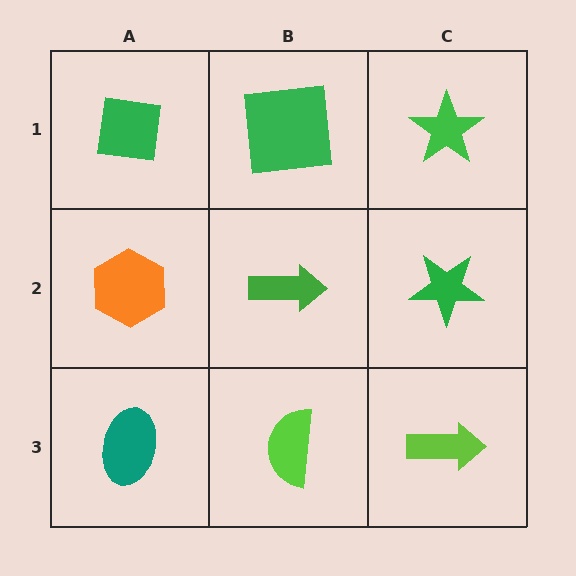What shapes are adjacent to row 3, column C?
A green star (row 2, column C), a lime semicircle (row 3, column B).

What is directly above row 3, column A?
An orange hexagon.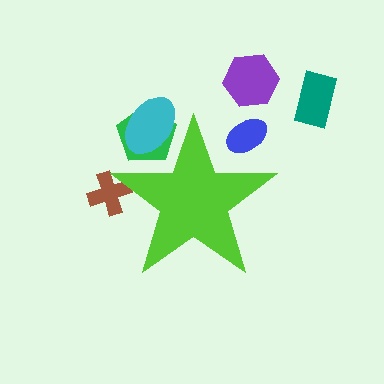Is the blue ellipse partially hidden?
Yes, the blue ellipse is partially hidden behind the lime star.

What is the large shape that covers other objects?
A lime star.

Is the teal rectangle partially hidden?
No, the teal rectangle is fully visible.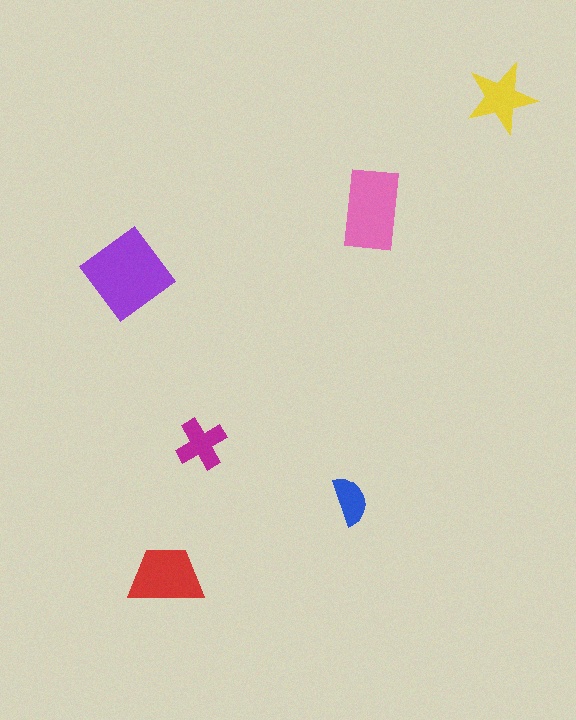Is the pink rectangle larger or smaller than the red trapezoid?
Larger.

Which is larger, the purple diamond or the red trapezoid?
The purple diamond.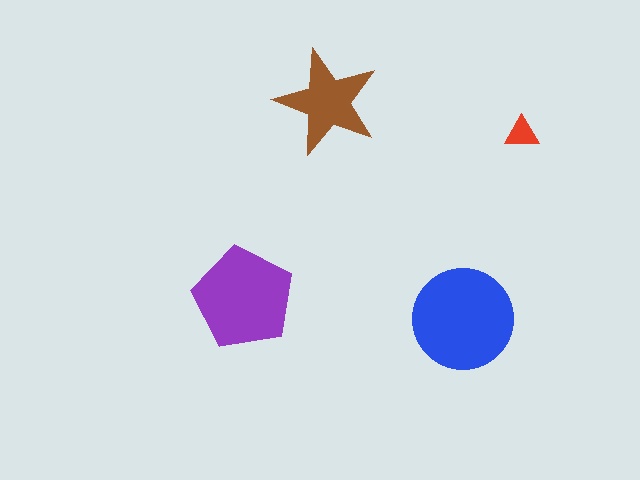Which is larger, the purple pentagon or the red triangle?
The purple pentagon.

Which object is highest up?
The brown star is topmost.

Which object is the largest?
The blue circle.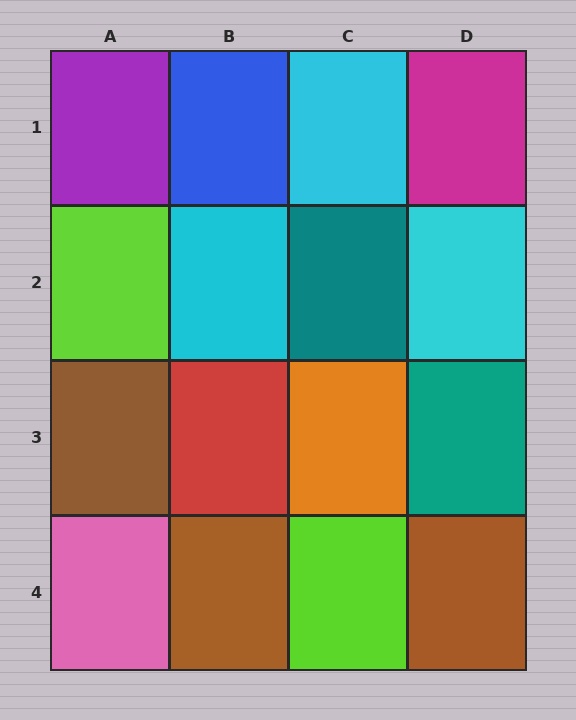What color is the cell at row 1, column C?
Cyan.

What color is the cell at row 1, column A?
Purple.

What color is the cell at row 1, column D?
Magenta.